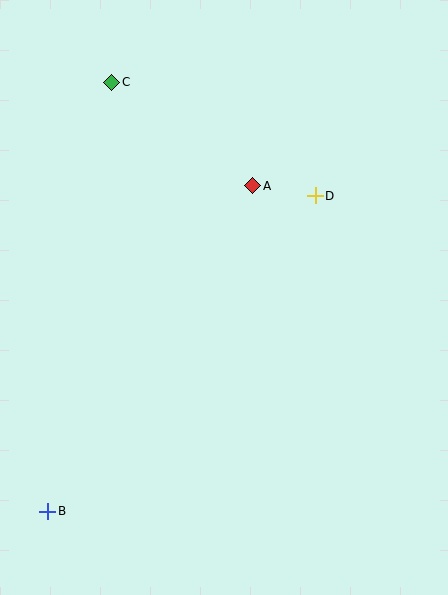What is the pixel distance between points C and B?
The distance between C and B is 434 pixels.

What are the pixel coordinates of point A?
Point A is at (253, 186).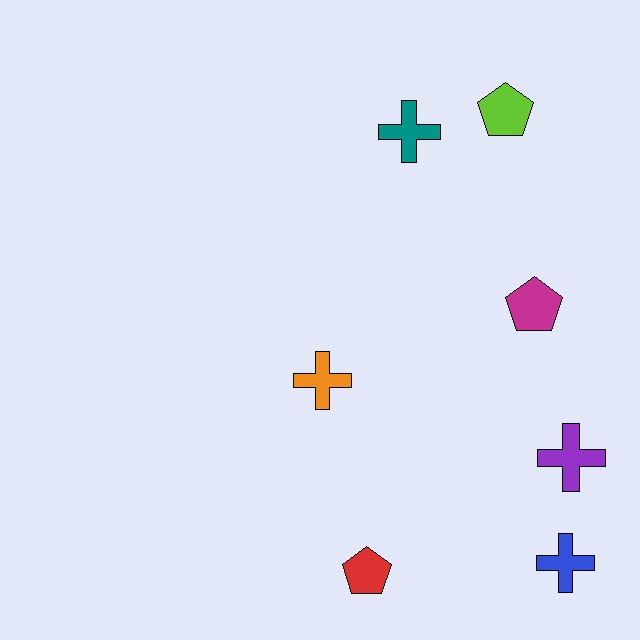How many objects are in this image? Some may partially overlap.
There are 7 objects.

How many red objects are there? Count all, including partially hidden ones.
There is 1 red object.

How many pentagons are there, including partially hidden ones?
There are 3 pentagons.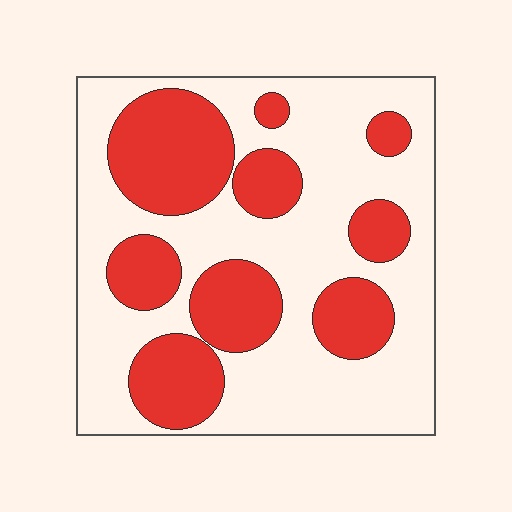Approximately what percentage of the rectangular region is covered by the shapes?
Approximately 35%.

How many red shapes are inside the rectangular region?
9.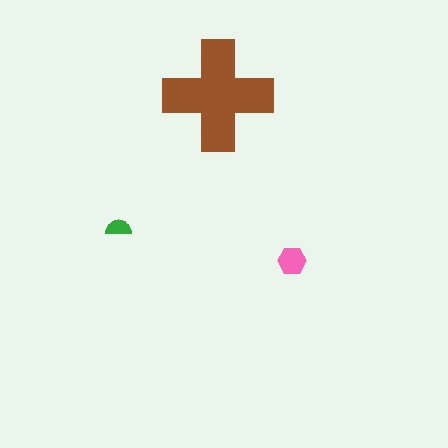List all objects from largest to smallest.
The brown cross, the pink hexagon, the green semicircle.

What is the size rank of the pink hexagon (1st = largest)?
2nd.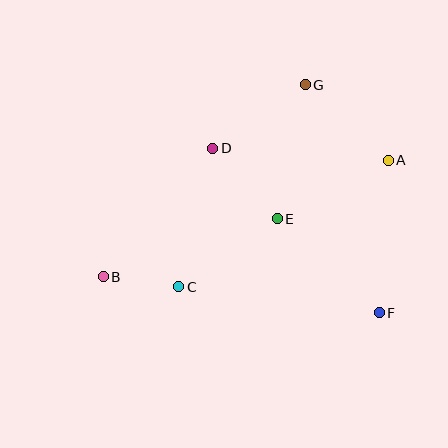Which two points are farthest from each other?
Points A and B are farthest from each other.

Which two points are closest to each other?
Points B and C are closest to each other.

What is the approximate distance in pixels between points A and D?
The distance between A and D is approximately 176 pixels.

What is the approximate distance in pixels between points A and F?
The distance between A and F is approximately 153 pixels.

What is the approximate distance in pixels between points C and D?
The distance between C and D is approximately 143 pixels.